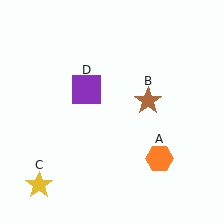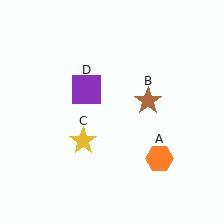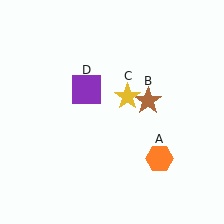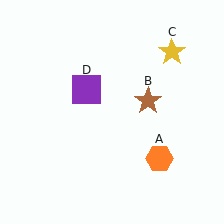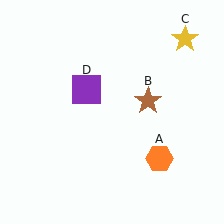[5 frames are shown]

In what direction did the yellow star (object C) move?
The yellow star (object C) moved up and to the right.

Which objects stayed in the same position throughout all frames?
Orange hexagon (object A) and brown star (object B) and purple square (object D) remained stationary.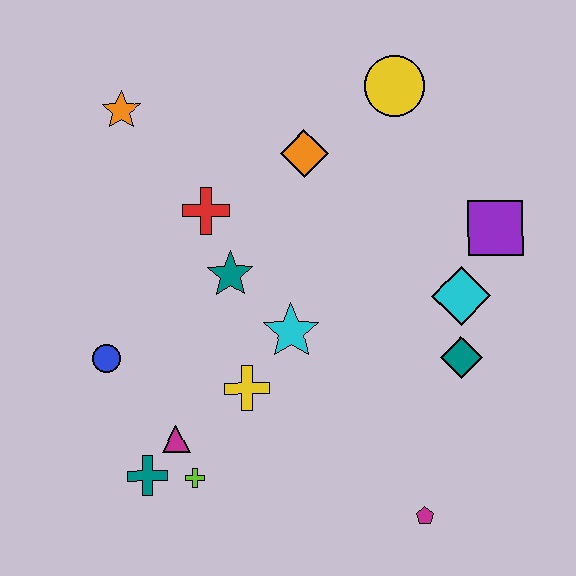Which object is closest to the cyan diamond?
The teal diamond is closest to the cyan diamond.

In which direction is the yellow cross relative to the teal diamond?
The yellow cross is to the left of the teal diamond.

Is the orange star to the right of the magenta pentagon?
No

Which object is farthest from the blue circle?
The purple square is farthest from the blue circle.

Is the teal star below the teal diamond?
No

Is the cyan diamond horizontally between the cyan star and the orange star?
No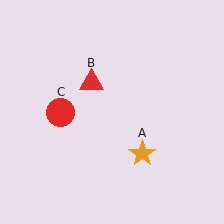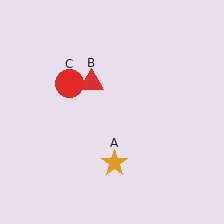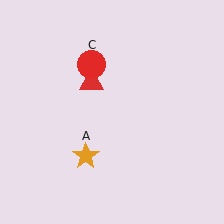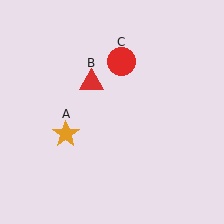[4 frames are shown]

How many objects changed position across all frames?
2 objects changed position: orange star (object A), red circle (object C).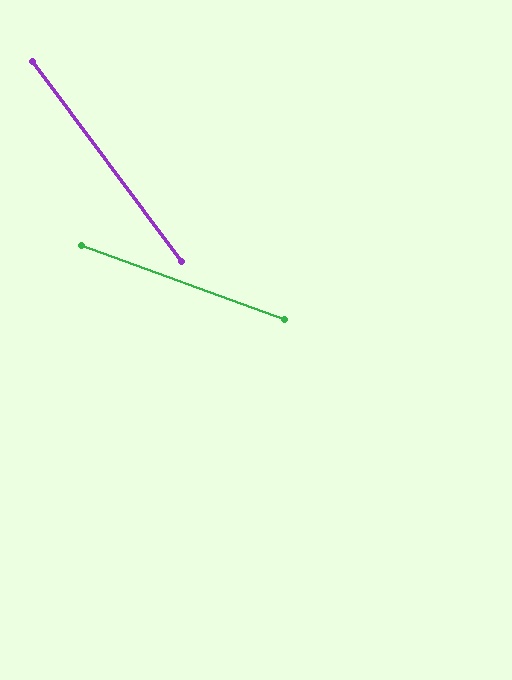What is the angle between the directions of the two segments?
Approximately 33 degrees.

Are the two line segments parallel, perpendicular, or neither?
Neither parallel nor perpendicular — they differ by about 33°.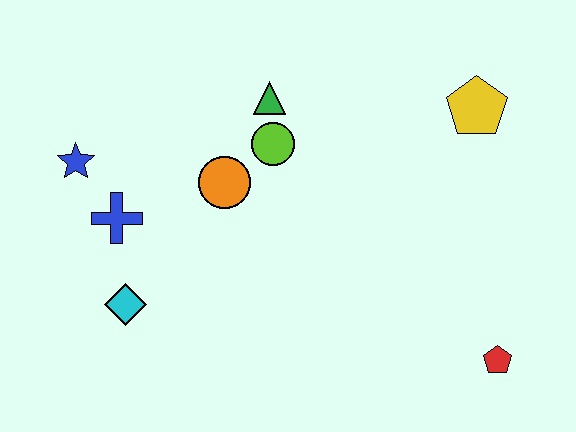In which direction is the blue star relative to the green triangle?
The blue star is to the left of the green triangle.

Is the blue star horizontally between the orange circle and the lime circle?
No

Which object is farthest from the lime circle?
The red pentagon is farthest from the lime circle.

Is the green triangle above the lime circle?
Yes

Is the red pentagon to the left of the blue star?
No